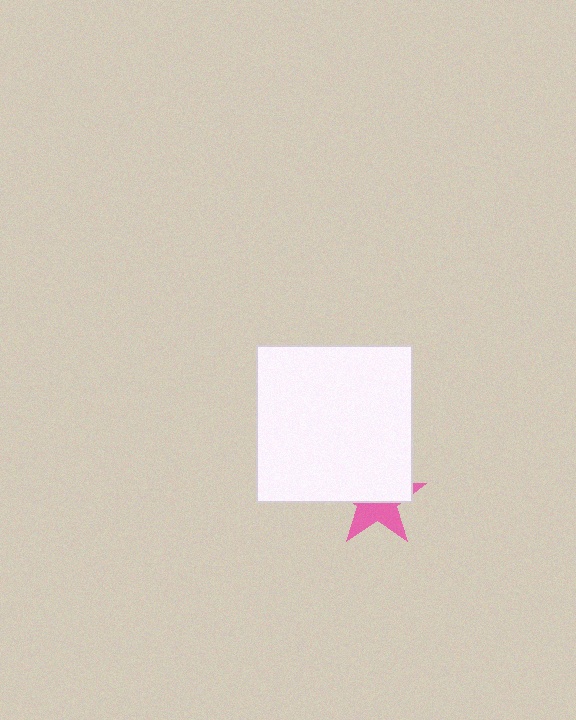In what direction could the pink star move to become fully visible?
The pink star could move down. That would shift it out from behind the white square entirely.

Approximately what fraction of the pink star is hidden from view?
Roughly 58% of the pink star is hidden behind the white square.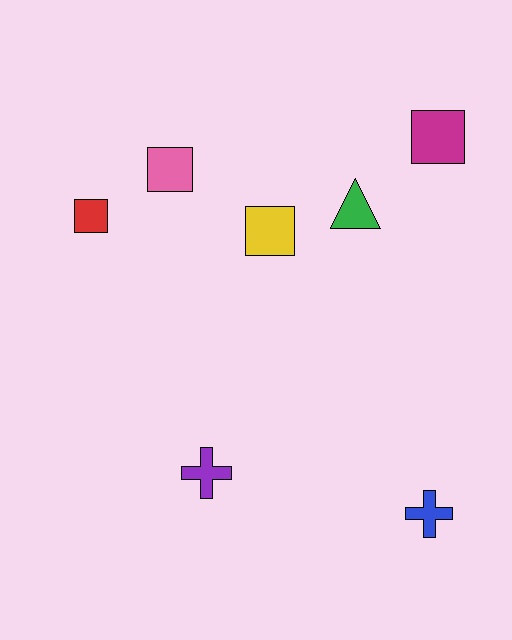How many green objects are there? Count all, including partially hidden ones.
There is 1 green object.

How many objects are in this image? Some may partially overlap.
There are 7 objects.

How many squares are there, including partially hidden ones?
There are 4 squares.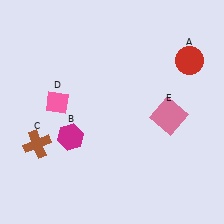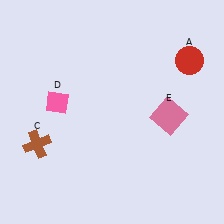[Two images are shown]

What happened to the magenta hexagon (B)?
The magenta hexagon (B) was removed in Image 2. It was in the bottom-left area of Image 1.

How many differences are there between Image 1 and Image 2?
There is 1 difference between the two images.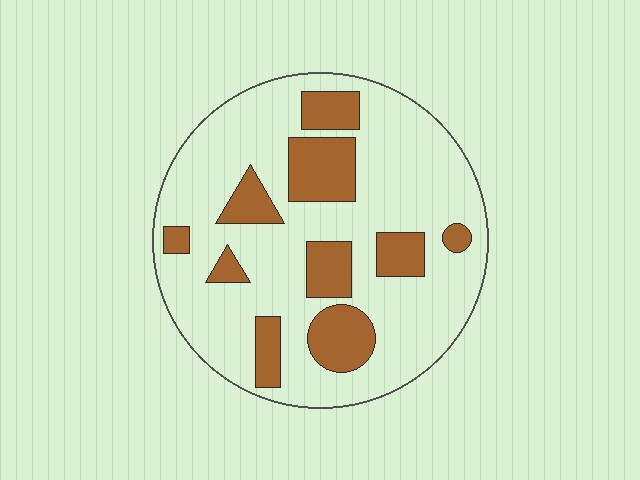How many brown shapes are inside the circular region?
10.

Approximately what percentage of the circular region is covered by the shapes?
Approximately 25%.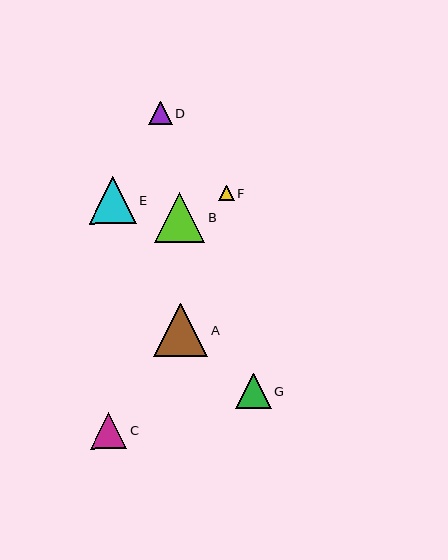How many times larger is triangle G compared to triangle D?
Triangle G is approximately 1.5 times the size of triangle D.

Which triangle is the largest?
Triangle A is the largest with a size of approximately 54 pixels.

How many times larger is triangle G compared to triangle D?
Triangle G is approximately 1.5 times the size of triangle D.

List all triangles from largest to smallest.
From largest to smallest: A, B, E, C, G, D, F.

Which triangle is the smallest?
Triangle F is the smallest with a size of approximately 15 pixels.